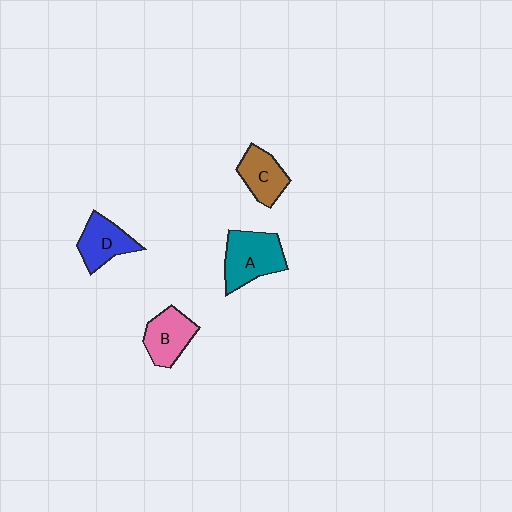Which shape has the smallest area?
Shape C (brown).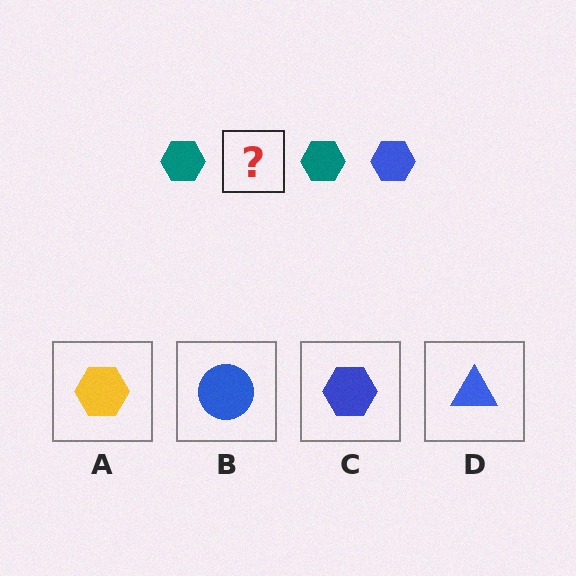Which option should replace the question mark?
Option C.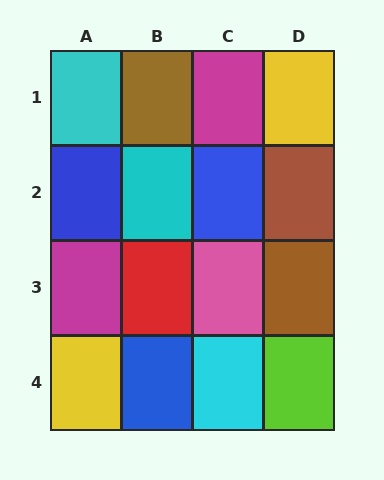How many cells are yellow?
2 cells are yellow.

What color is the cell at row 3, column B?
Red.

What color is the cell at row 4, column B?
Blue.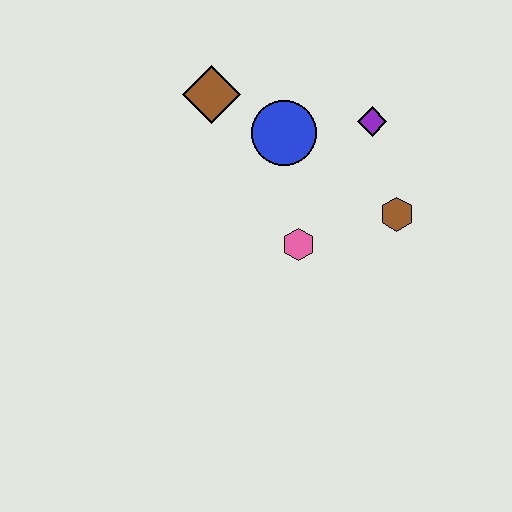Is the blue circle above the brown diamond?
No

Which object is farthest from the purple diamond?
The brown diamond is farthest from the purple diamond.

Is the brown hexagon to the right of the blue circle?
Yes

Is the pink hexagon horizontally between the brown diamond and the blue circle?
No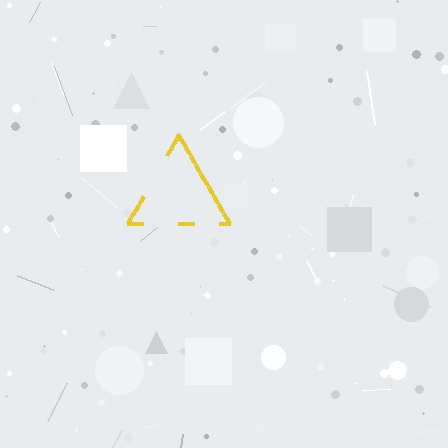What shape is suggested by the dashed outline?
The dashed outline suggests a triangle.